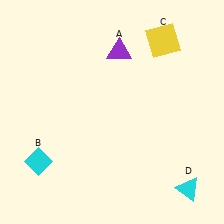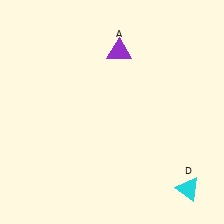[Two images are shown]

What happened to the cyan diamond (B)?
The cyan diamond (B) was removed in Image 2. It was in the bottom-left area of Image 1.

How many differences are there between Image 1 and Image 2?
There are 2 differences between the two images.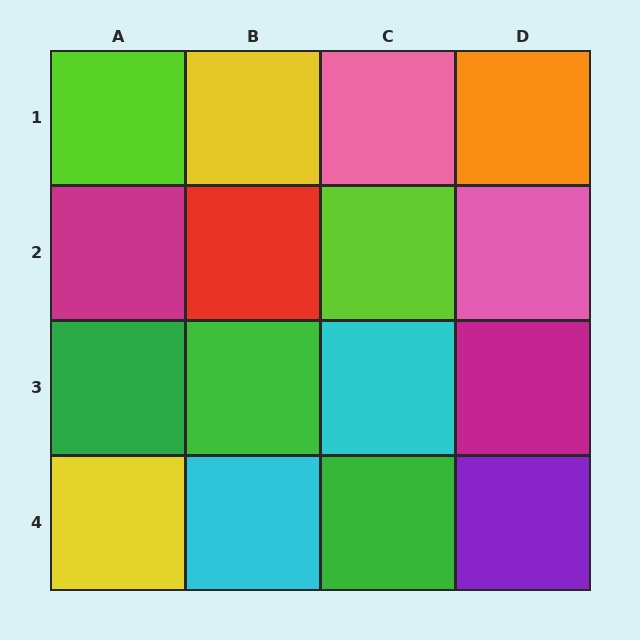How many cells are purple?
1 cell is purple.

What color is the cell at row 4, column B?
Cyan.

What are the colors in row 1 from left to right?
Lime, yellow, pink, orange.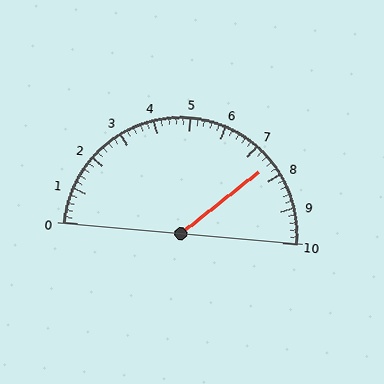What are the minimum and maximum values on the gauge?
The gauge ranges from 0 to 10.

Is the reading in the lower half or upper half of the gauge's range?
The reading is in the upper half of the range (0 to 10).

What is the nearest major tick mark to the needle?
The nearest major tick mark is 8.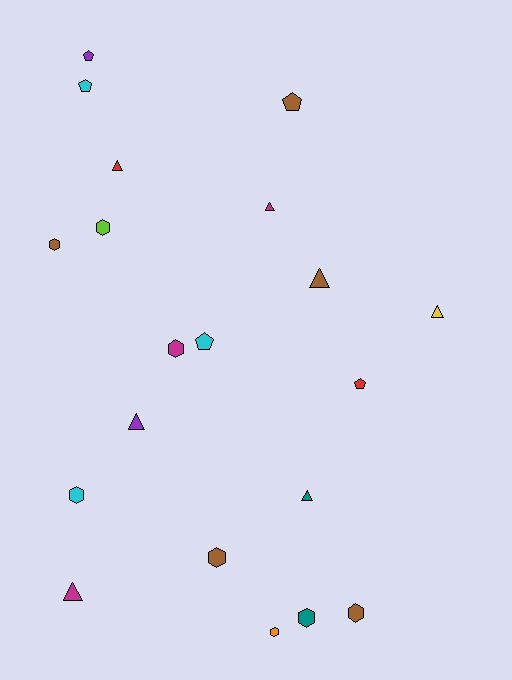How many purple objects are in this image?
There are 2 purple objects.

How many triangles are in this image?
There are 7 triangles.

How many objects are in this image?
There are 20 objects.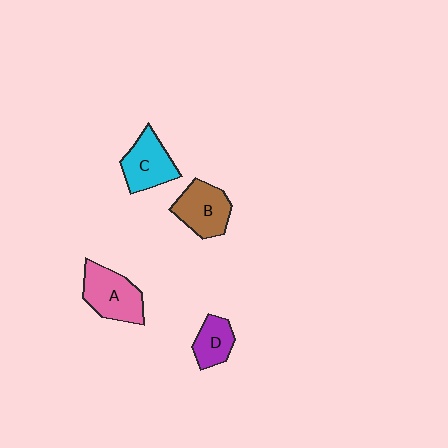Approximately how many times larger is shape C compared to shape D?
Approximately 1.4 times.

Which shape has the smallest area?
Shape D (purple).